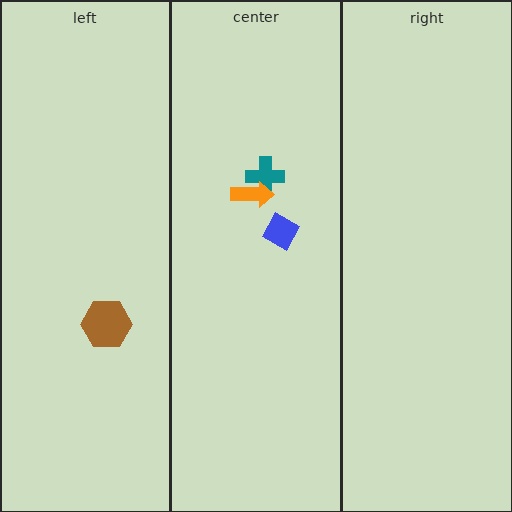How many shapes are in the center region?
3.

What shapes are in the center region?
The teal cross, the orange arrow, the blue diamond.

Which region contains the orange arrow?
The center region.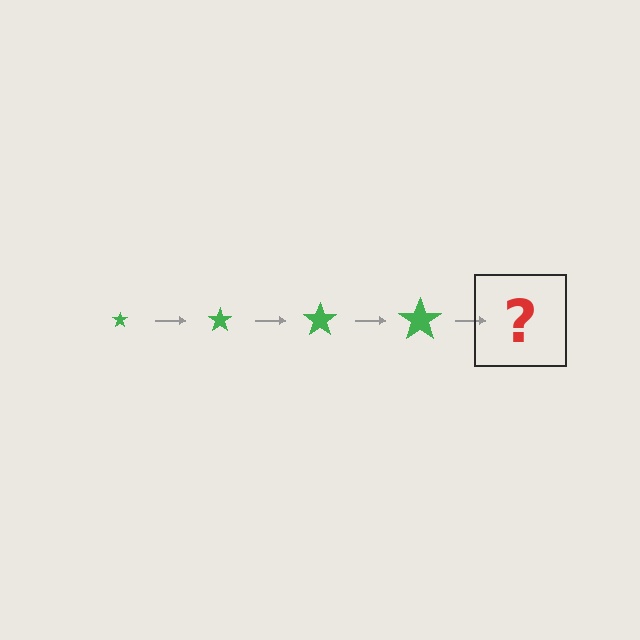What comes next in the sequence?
The next element should be a green star, larger than the previous one.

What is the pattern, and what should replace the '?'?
The pattern is that the star gets progressively larger each step. The '?' should be a green star, larger than the previous one.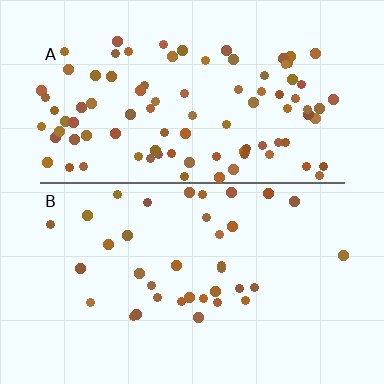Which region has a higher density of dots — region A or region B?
A (the top).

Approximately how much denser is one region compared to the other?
Approximately 2.6× — region A over region B.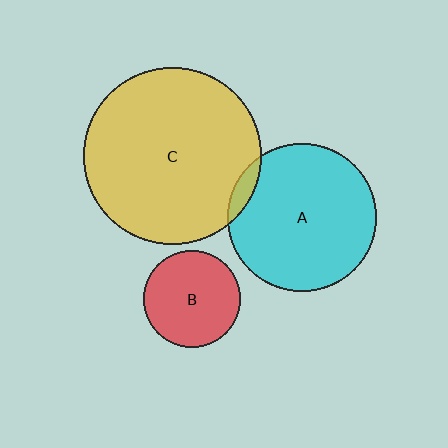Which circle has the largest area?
Circle C (yellow).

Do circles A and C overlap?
Yes.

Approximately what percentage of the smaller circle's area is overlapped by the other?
Approximately 5%.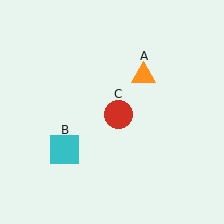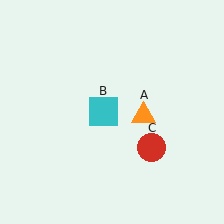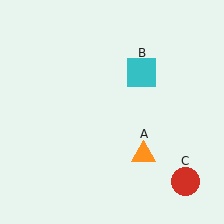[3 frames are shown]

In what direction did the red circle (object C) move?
The red circle (object C) moved down and to the right.